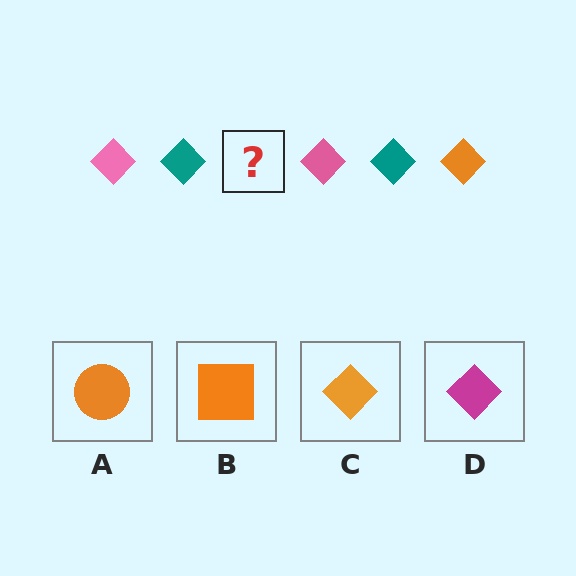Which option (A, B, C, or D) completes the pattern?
C.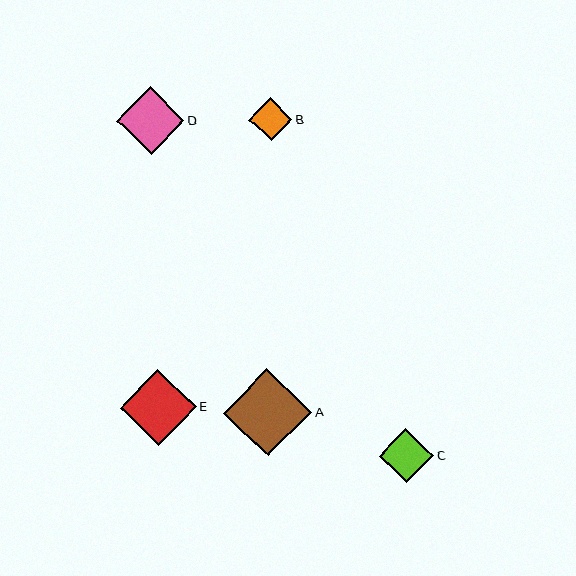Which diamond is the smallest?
Diamond B is the smallest with a size of approximately 43 pixels.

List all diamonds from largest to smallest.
From largest to smallest: A, E, D, C, B.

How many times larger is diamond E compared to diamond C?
Diamond E is approximately 1.4 times the size of diamond C.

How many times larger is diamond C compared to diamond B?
Diamond C is approximately 1.3 times the size of diamond B.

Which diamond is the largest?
Diamond A is the largest with a size of approximately 88 pixels.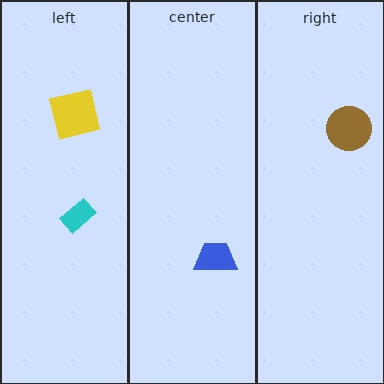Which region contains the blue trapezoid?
The center region.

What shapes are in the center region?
The blue trapezoid.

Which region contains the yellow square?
The left region.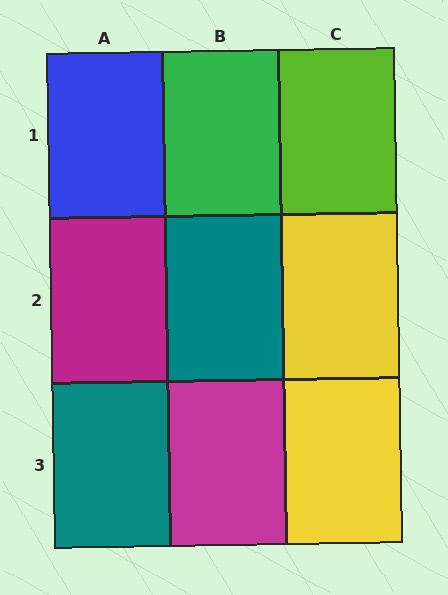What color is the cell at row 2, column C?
Yellow.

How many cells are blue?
1 cell is blue.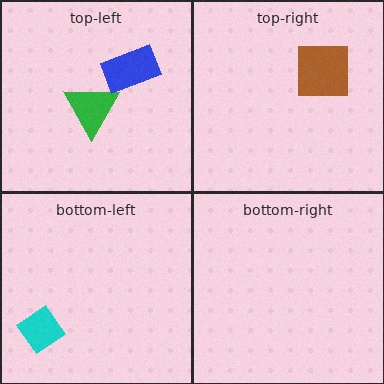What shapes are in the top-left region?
The green triangle, the blue rectangle.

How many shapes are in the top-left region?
2.